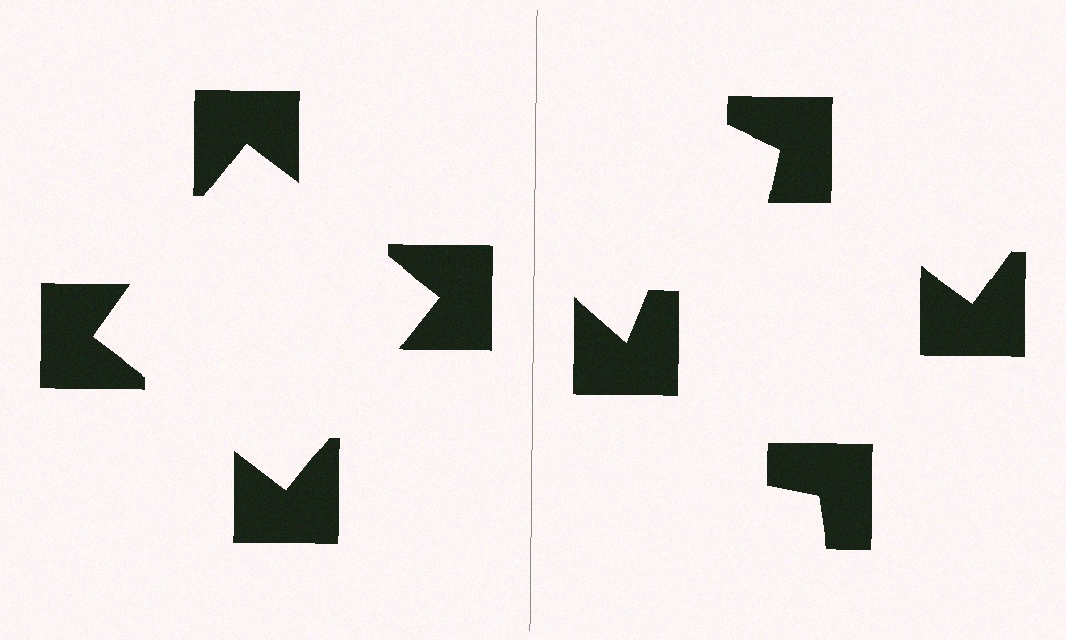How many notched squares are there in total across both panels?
8 — 4 on each side.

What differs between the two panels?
The notched squares are positioned identically on both sides; only the wedge orientations differ. On the left they align to a square; on the right they are misaligned.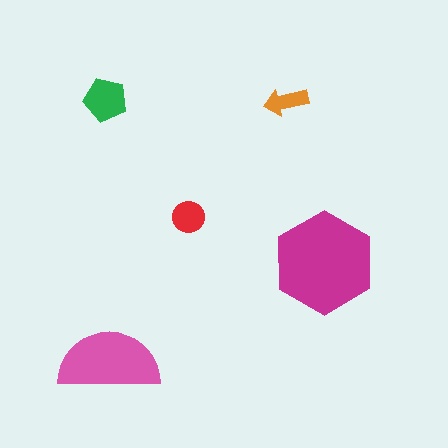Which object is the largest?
The magenta hexagon.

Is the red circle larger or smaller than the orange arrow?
Larger.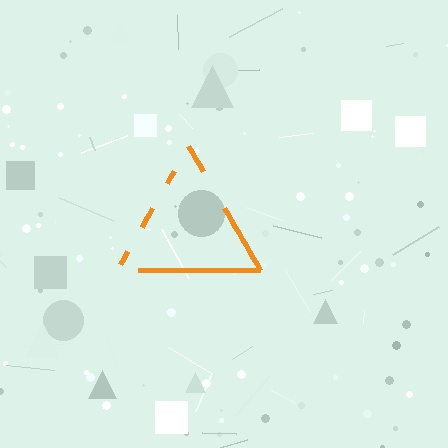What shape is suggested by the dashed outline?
The dashed outline suggests a triangle.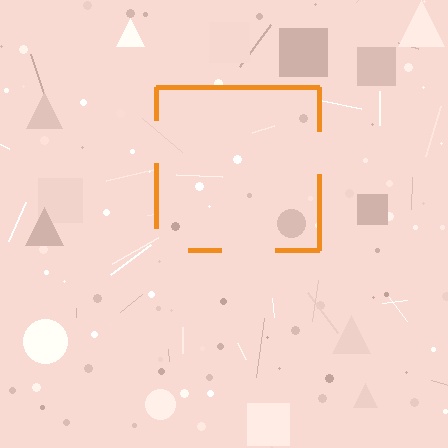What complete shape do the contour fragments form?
The contour fragments form a square.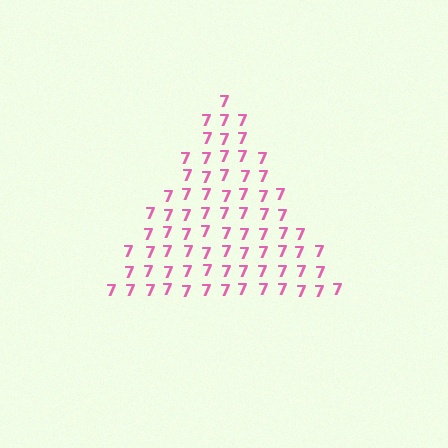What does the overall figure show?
The overall figure shows a triangle.